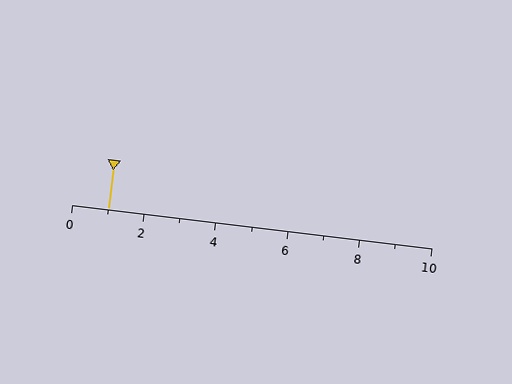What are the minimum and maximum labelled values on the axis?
The axis runs from 0 to 10.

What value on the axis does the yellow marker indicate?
The marker indicates approximately 1.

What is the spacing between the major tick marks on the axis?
The major ticks are spaced 2 apart.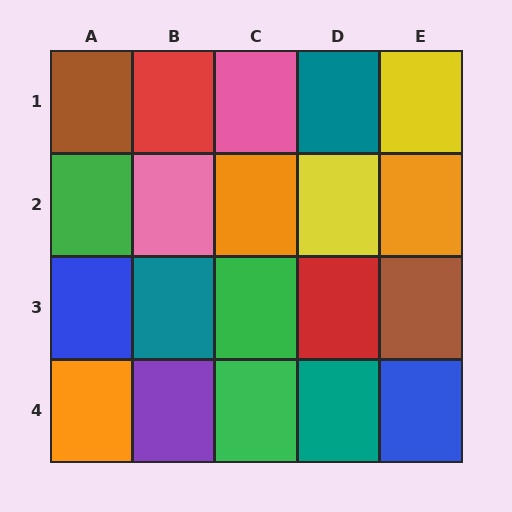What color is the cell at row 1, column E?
Yellow.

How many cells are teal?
3 cells are teal.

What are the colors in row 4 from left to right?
Orange, purple, green, teal, blue.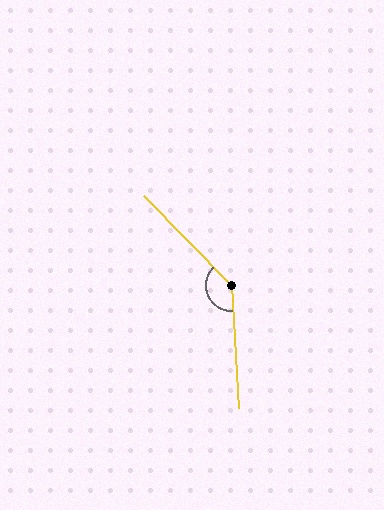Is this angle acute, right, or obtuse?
It is obtuse.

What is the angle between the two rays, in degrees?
Approximately 139 degrees.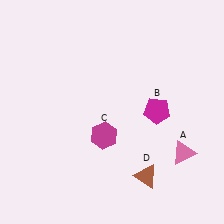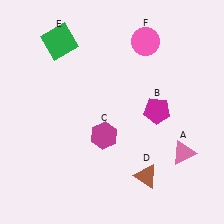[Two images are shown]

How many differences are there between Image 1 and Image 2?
There are 2 differences between the two images.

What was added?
A green square (E), a pink circle (F) were added in Image 2.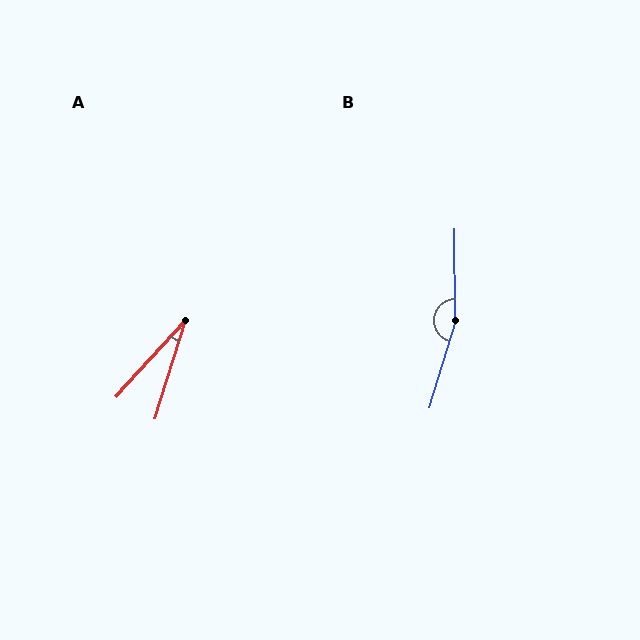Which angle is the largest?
B, at approximately 163 degrees.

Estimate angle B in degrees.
Approximately 163 degrees.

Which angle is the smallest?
A, at approximately 25 degrees.